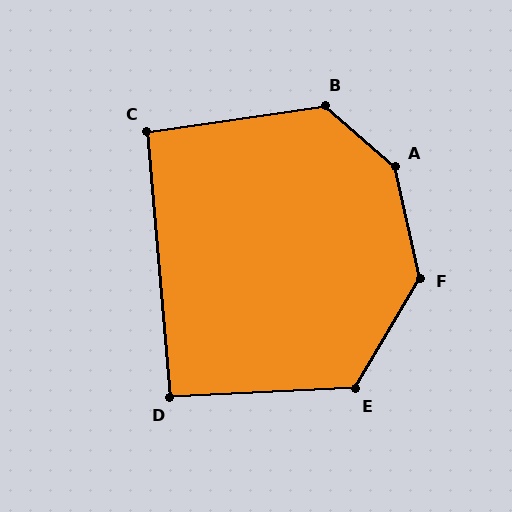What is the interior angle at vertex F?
Approximately 137 degrees (obtuse).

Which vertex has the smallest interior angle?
D, at approximately 92 degrees.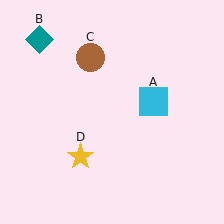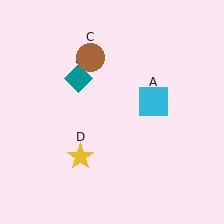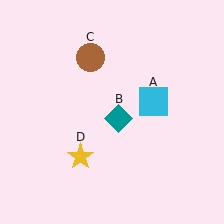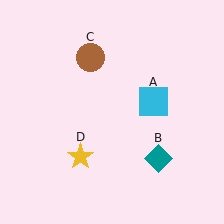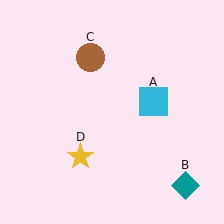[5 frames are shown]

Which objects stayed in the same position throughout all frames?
Cyan square (object A) and brown circle (object C) and yellow star (object D) remained stationary.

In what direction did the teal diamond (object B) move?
The teal diamond (object B) moved down and to the right.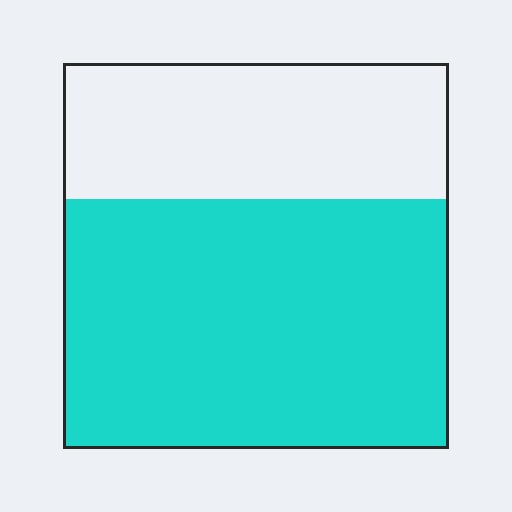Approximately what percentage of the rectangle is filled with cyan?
Approximately 65%.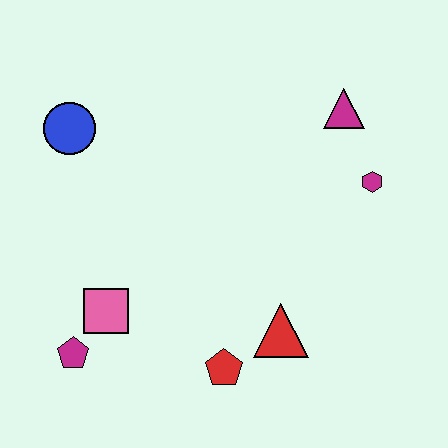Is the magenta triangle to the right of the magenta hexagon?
No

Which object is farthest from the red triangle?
The blue circle is farthest from the red triangle.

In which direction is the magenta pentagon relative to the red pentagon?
The magenta pentagon is to the left of the red pentagon.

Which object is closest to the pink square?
The magenta pentagon is closest to the pink square.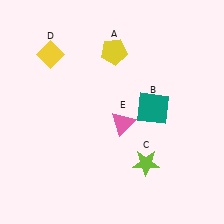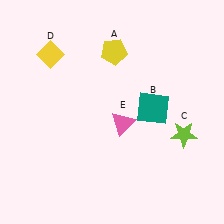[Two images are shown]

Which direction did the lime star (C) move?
The lime star (C) moved right.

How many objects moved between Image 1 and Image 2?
1 object moved between the two images.